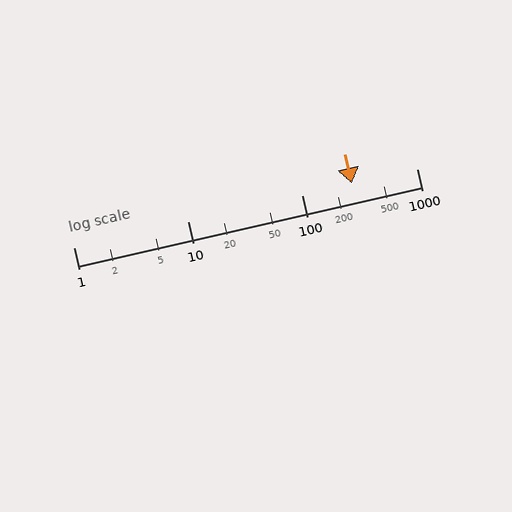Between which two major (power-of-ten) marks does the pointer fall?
The pointer is between 100 and 1000.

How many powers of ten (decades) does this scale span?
The scale spans 3 decades, from 1 to 1000.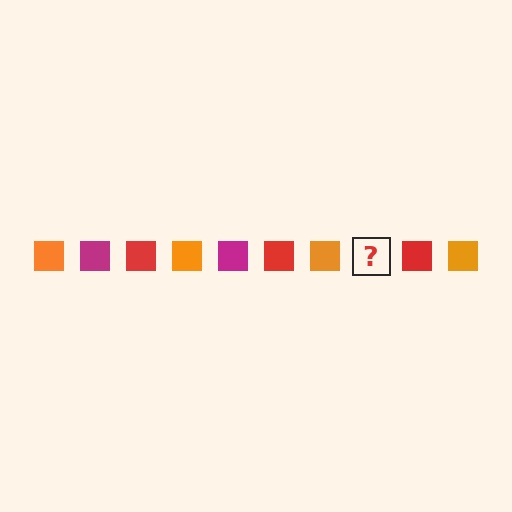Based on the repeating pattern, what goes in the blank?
The blank should be a magenta square.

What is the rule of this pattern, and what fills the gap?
The rule is that the pattern cycles through orange, magenta, red squares. The gap should be filled with a magenta square.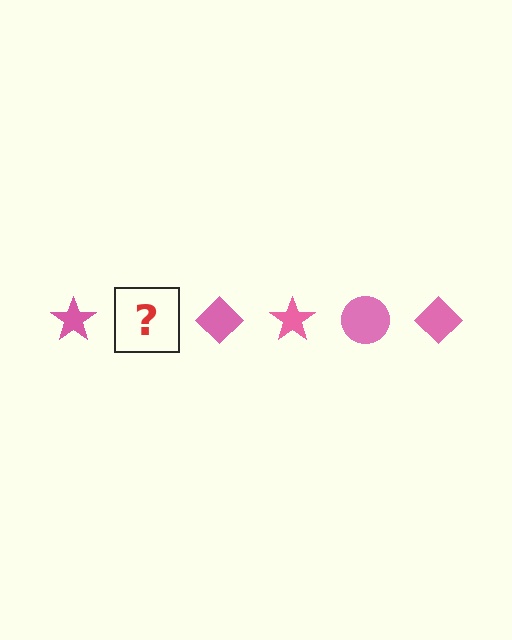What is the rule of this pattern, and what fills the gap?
The rule is that the pattern cycles through star, circle, diamond shapes in pink. The gap should be filled with a pink circle.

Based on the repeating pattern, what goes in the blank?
The blank should be a pink circle.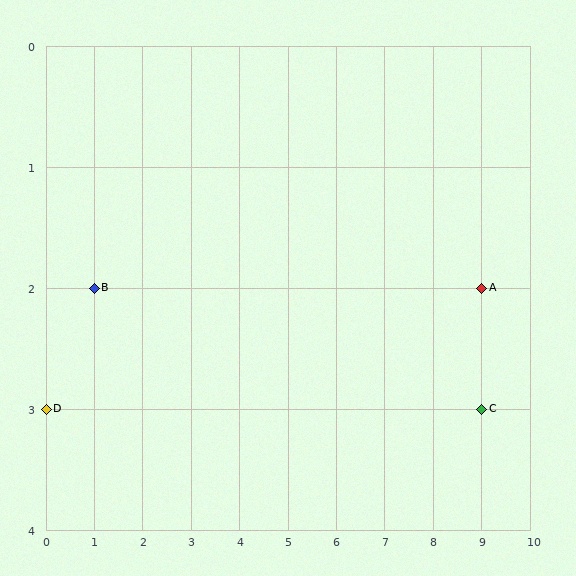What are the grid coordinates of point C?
Point C is at grid coordinates (9, 3).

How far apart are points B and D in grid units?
Points B and D are 1 column and 1 row apart (about 1.4 grid units diagonally).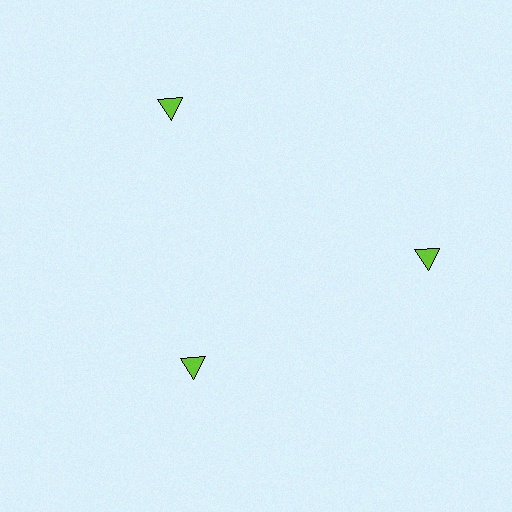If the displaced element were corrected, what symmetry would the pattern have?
It would have 3-fold rotational symmetry — the pattern would map onto itself every 120 degrees.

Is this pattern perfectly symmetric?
No. The 3 lime triangles are arranged in a ring, but one element near the 7 o'clock position is pulled inward toward the center, breaking the 3-fold rotational symmetry.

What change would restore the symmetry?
The symmetry would be restored by moving it outward, back onto the ring so that all 3 triangles sit at equal angles and equal distance from the center.